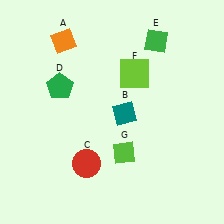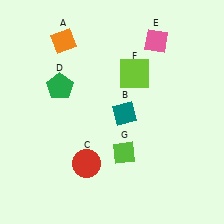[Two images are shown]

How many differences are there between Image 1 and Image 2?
There is 1 difference between the two images.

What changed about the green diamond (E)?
In Image 1, E is green. In Image 2, it changed to pink.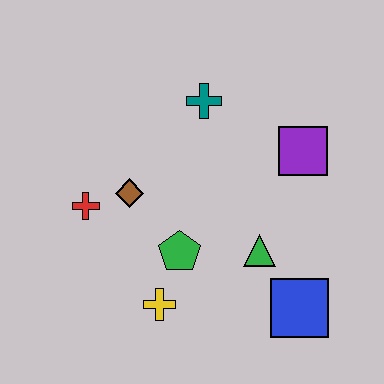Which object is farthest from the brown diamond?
The blue square is farthest from the brown diamond.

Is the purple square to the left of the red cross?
No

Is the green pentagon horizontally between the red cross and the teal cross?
Yes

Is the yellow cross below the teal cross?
Yes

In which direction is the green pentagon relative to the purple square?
The green pentagon is to the left of the purple square.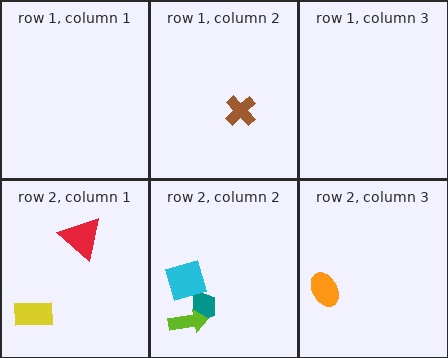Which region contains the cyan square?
The row 2, column 2 region.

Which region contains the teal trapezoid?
The row 2, column 2 region.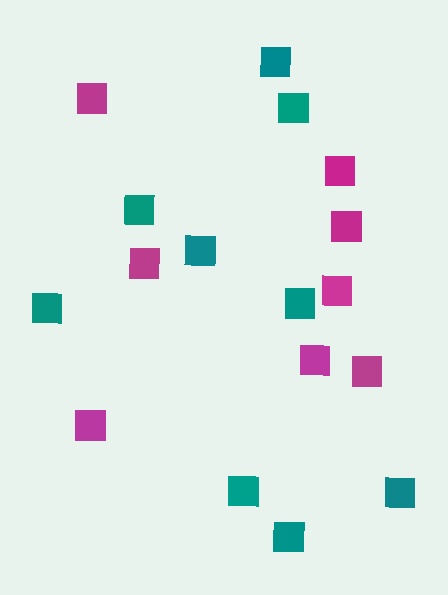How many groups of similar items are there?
There are 2 groups: one group of teal squares (9) and one group of magenta squares (8).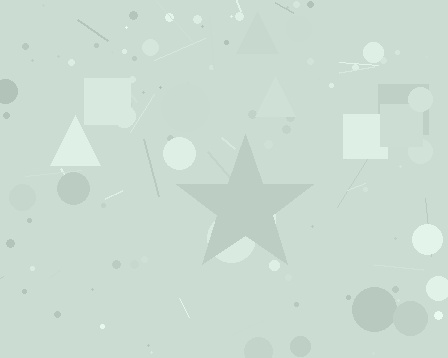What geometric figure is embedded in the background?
A star is embedded in the background.